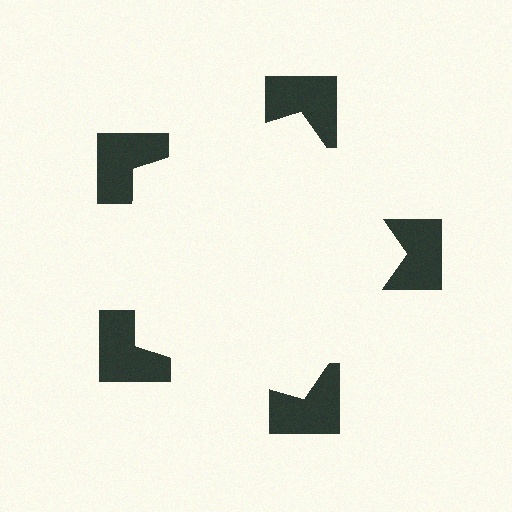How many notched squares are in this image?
There are 5 — one at each vertex of the illusory pentagon.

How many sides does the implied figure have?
5 sides.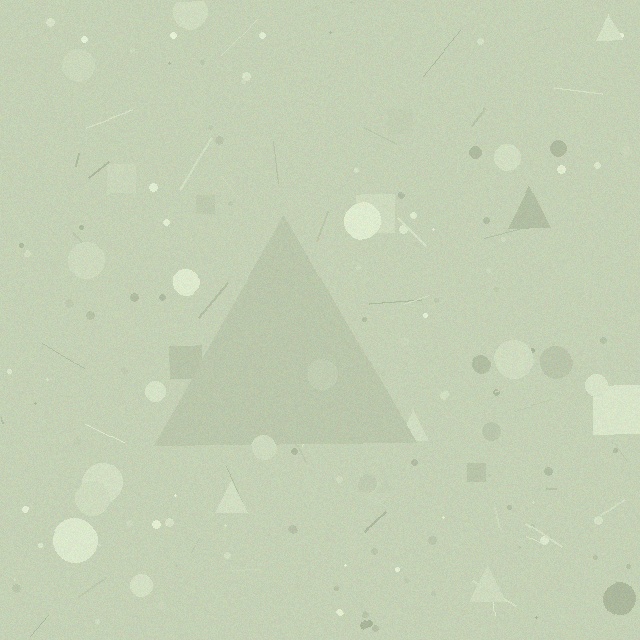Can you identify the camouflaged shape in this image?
The camouflaged shape is a triangle.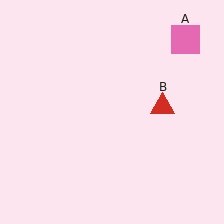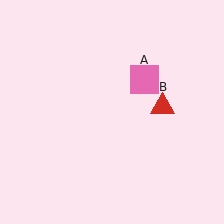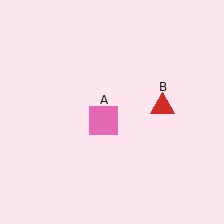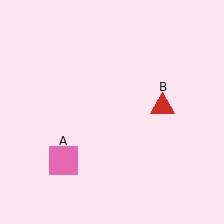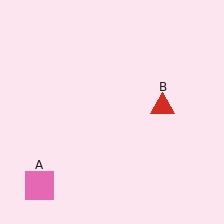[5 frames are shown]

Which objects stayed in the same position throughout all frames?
Red triangle (object B) remained stationary.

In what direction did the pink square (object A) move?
The pink square (object A) moved down and to the left.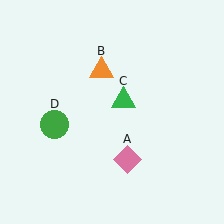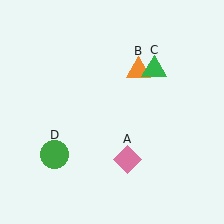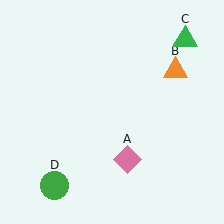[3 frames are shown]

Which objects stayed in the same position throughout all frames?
Pink diamond (object A) remained stationary.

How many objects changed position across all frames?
3 objects changed position: orange triangle (object B), green triangle (object C), green circle (object D).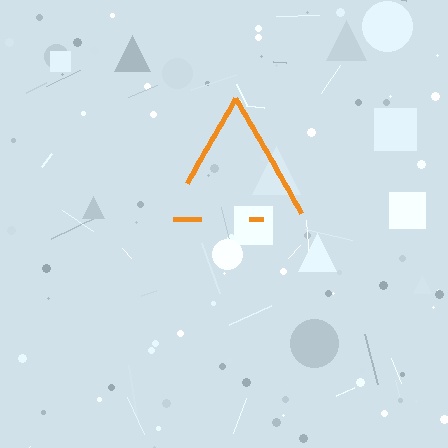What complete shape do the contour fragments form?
The contour fragments form a triangle.